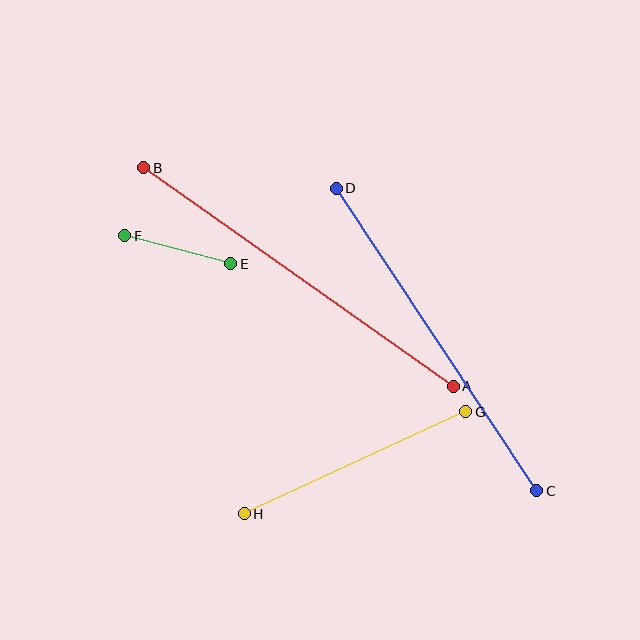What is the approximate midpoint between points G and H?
The midpoint is at approximately (355, 463) pixels.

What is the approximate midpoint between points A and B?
The midpoint is at approximately (299, 277) pixels.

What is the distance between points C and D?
The distance is approximately 363 pixels.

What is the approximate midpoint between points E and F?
The midpoint is at approximately (178, 250) pixels.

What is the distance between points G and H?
The distance is approximately 244 pixels.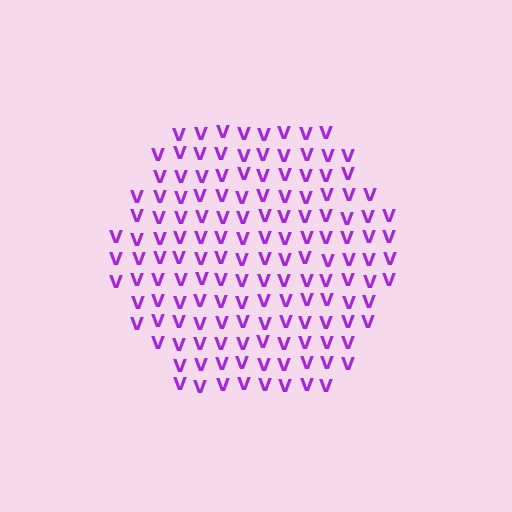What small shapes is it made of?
It is made of small letter V's.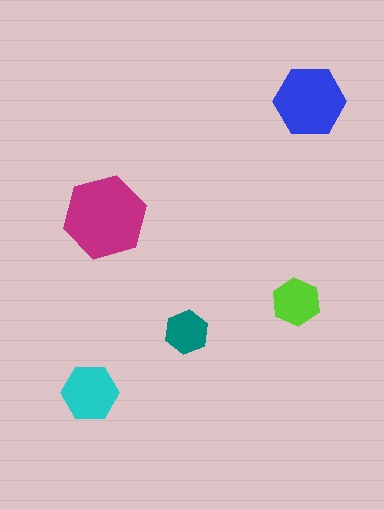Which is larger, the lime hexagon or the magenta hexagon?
The magenta one.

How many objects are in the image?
There are 5 objects in the image.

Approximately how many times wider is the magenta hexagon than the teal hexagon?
About 2 times wider.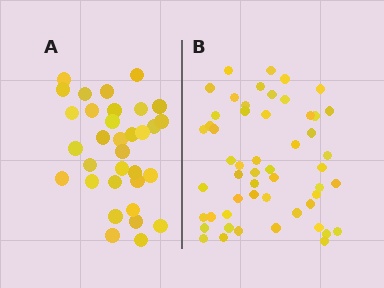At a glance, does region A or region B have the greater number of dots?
Region B (the right region) has more dots.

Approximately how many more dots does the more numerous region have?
Region B has approximately 20 more dots than region A.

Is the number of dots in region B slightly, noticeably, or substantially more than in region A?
Region B has substantially more. The ratio is roughly 1.6 to 1.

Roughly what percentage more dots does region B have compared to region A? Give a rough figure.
About 60% more.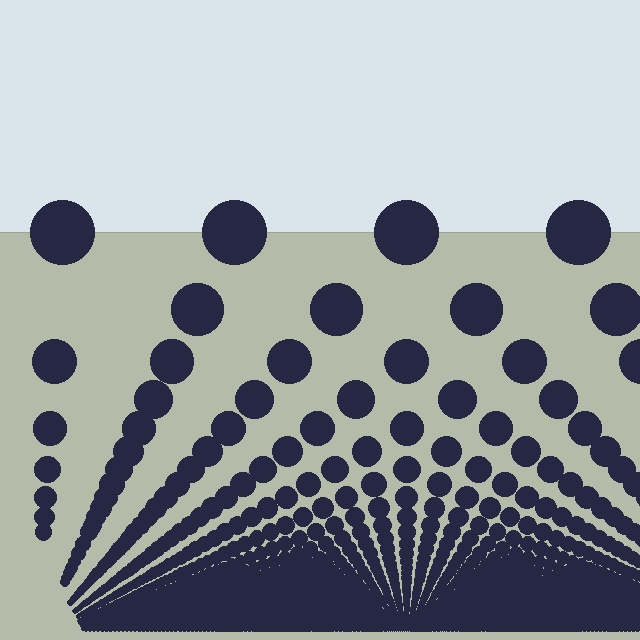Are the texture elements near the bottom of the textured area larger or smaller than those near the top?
Smaller. The gradient is inverted — elements near the bottom are smaller and denser.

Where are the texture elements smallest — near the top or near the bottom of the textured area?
Near the bottom.